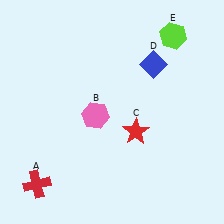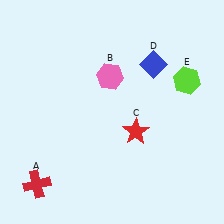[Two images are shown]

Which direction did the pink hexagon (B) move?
The pink hexagon (B) moved up.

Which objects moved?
The objects that moved are: the pink hexagon (B), the lime hexagon (E).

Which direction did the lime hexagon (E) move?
The lime hexagon (E) moved down.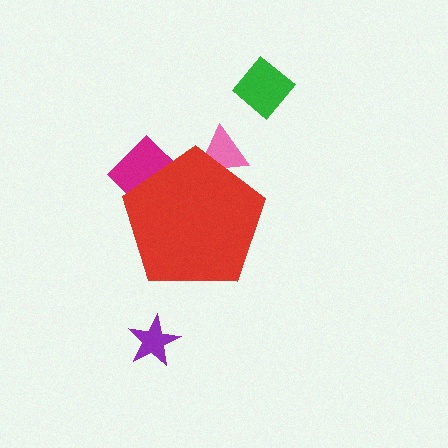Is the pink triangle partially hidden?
Yes, the pink triangle is partially hidden behind the red pentagon.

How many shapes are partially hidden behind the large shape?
2 shapes are partially hidden.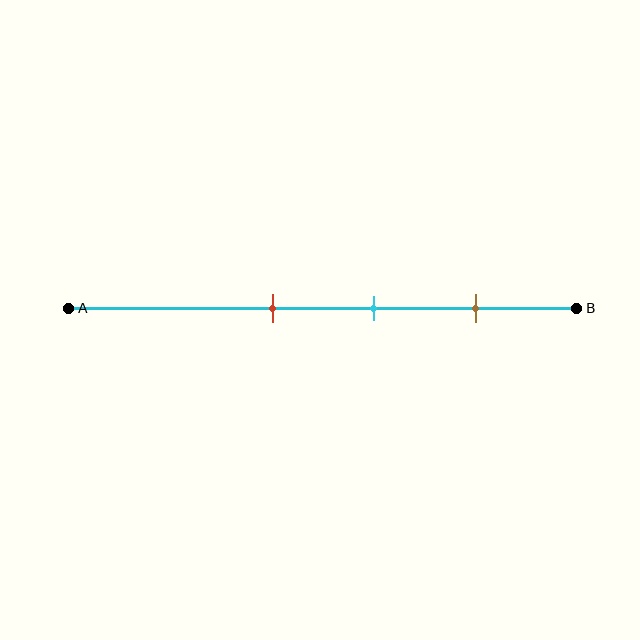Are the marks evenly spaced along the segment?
Yes, the marks are approximately evenly spaced.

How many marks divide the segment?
There are 3 marks dividing the segment.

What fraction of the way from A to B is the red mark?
The red mark is approximately 40% (0.4) of the way from A to B.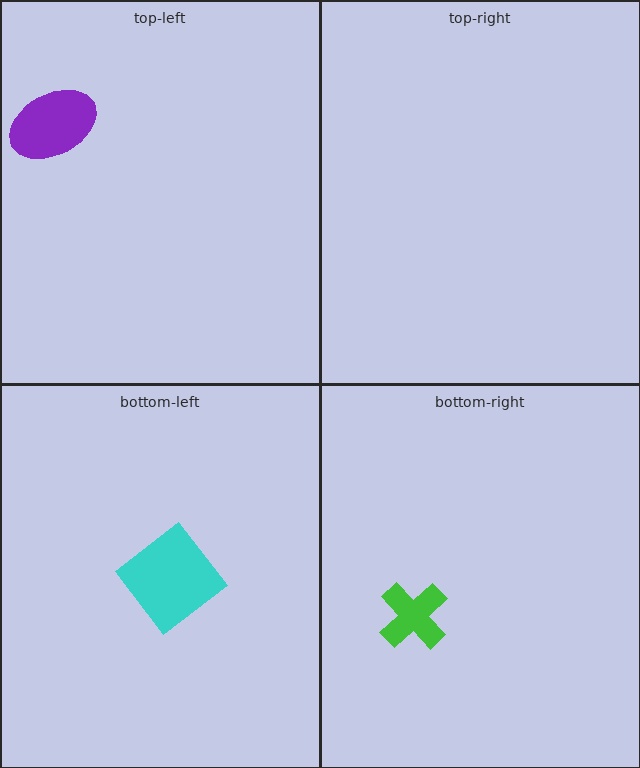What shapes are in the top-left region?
The purple ellipse.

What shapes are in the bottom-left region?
The cyan diamond.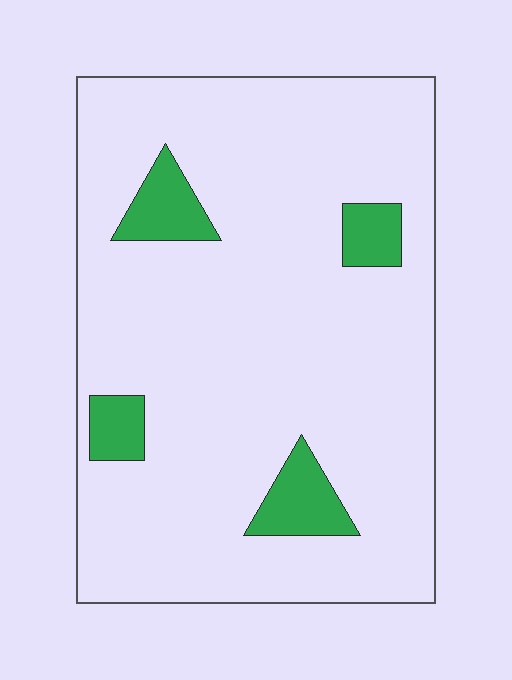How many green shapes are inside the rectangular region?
4.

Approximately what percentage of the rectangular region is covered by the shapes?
Approximately 10%.